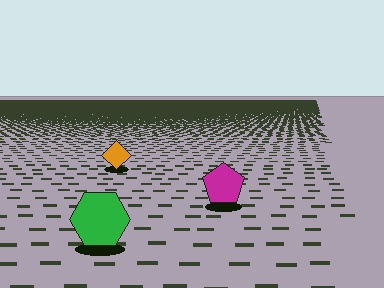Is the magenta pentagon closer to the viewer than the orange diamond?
Yes. The magenta pentagon is closer — you can tell from the texture gradient: the ground texture is coarser near it.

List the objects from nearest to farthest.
From nearest to farthest: the green hexagon, the magenta pentagon, the orange diamond.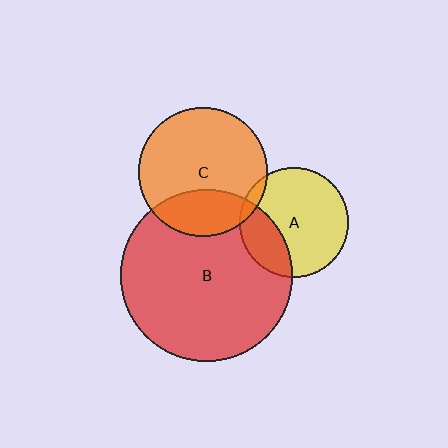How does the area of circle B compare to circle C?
Approximately 1.8 times.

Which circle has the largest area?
Circle B (red).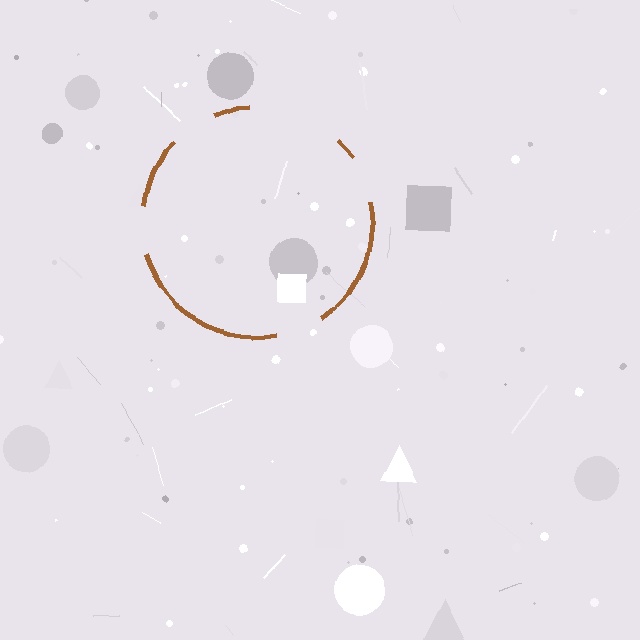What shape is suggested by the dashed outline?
The dashed outline suggests a circle.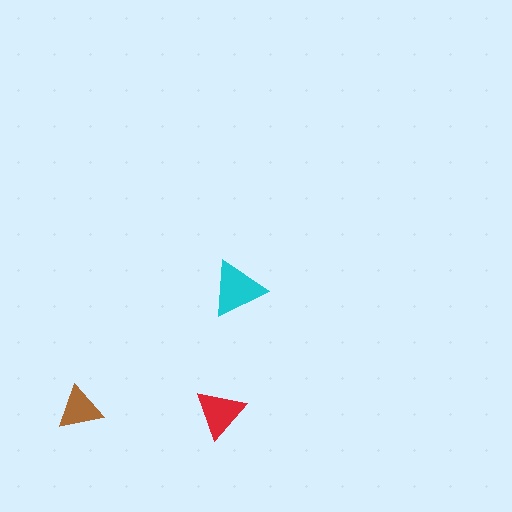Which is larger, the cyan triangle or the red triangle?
The cyan one.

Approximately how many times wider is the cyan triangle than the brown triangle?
About 1.5 times wider.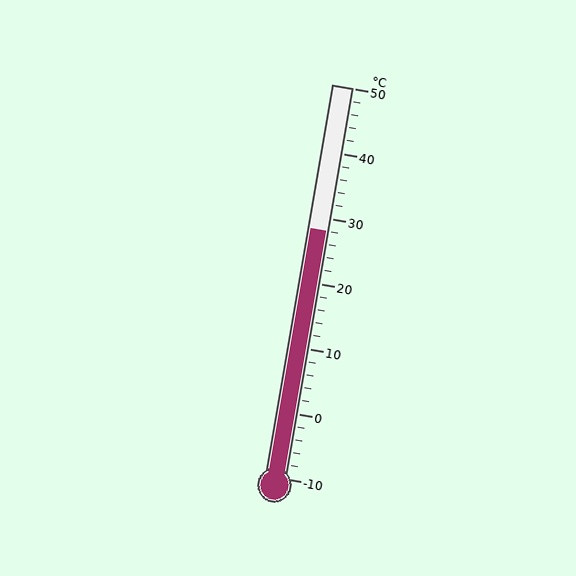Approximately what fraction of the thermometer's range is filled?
The thermometer is filled to approximately 65% of its range.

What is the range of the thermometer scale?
The thermometer scale ranges from -10°C to 50°C.